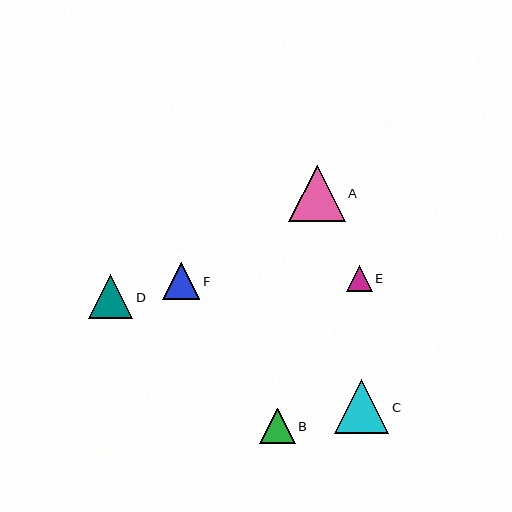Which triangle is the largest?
Triangle A is the largest with a size of approximately 57 pixels.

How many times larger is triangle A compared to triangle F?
Triangle A is approximately 1.5 times the size of triangle F.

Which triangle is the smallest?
Triangle E is the smallest with a size of approximately 26 pixels.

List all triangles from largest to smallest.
From largest to smallest: A, C, D, F, B, E.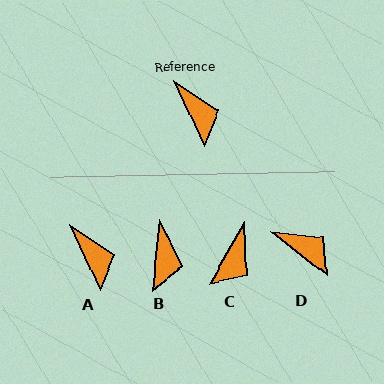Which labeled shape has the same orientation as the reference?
A.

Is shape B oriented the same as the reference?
No, it is off by about 31 degrees.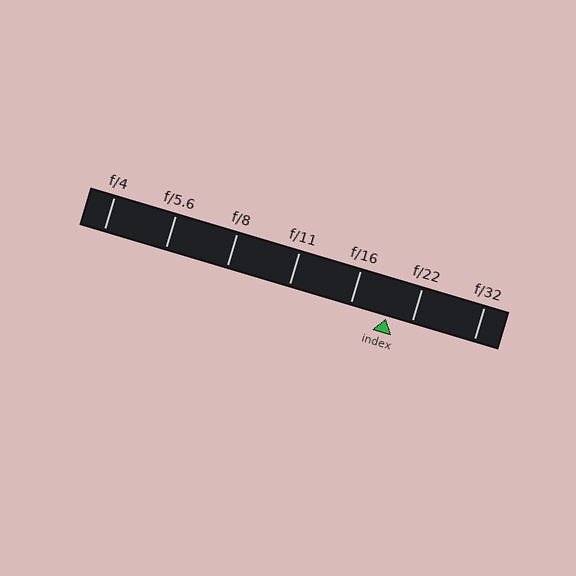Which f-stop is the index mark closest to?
The index mark is closest to f/22.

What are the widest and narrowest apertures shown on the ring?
The widest aperture shown is f/4 and the narrowest is f/32.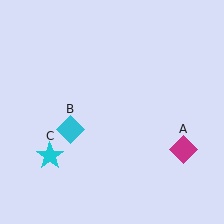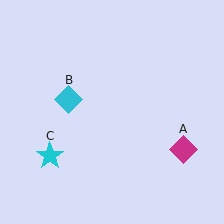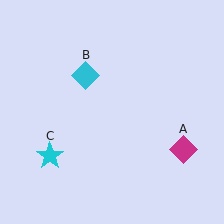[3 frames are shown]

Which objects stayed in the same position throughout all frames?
Magenta diamond (object A) and cyan star (object C) remained stationary.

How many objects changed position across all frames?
1 object changed position: cyan diamond (object B).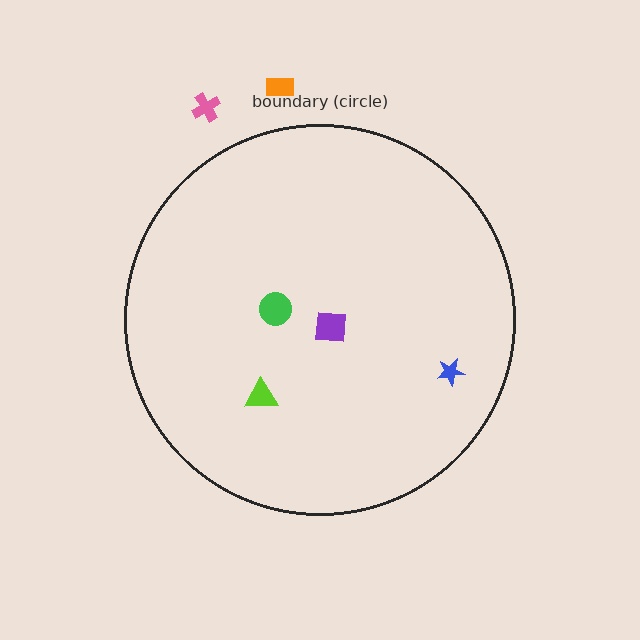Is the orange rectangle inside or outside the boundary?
Outside.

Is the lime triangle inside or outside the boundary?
Inside.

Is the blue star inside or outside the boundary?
Inside.